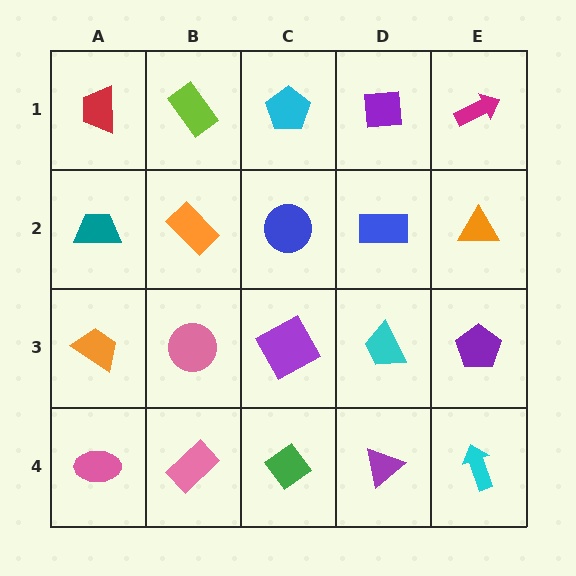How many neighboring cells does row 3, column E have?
3.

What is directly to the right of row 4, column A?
A pink rectangle.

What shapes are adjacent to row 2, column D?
A purple square (row 1, column D), a cyan trapezoid (row 3, column D), a blue circle (row 2, column C), an orange triangle (row 2, column E).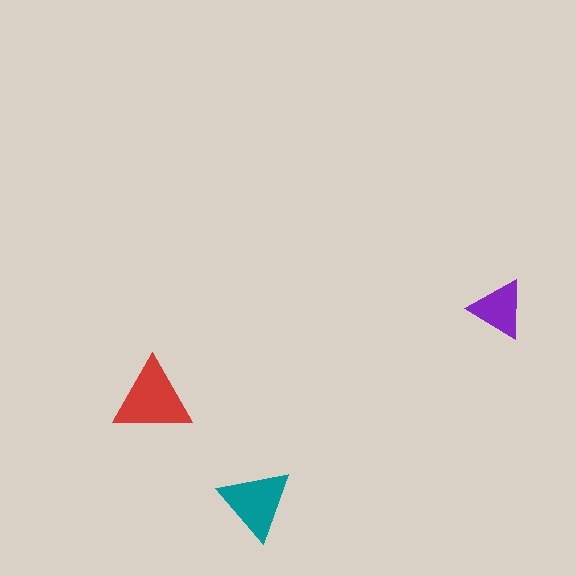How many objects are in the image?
There are 3 objects in the image.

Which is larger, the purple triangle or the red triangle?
The red one.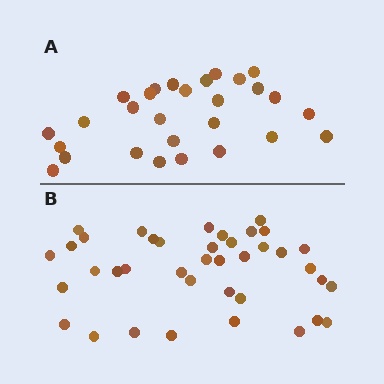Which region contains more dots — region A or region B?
Region B (the bottom region) has more dots.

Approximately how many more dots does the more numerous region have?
Region B has roughly 12 or so more dots than region A.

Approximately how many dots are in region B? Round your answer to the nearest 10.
About 40 dots. (The exact count is 39, which rounds to 40.)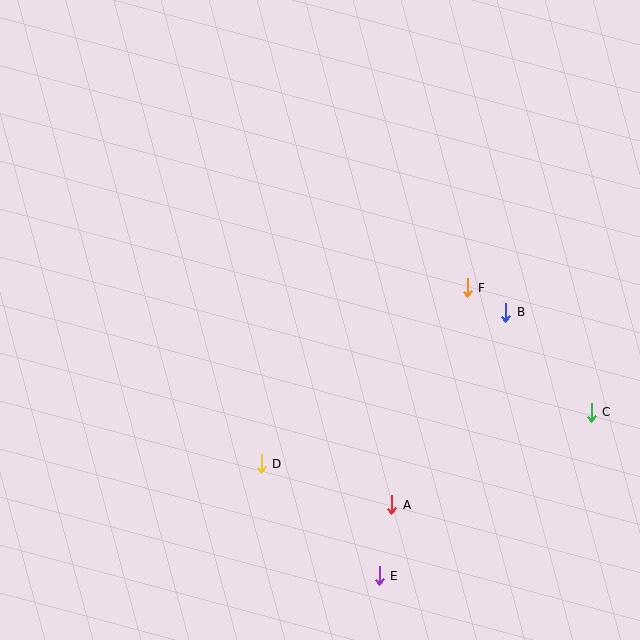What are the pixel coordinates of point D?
Point D is at (261, 464).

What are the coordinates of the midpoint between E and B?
The midpoint between E and B is at (442, 444).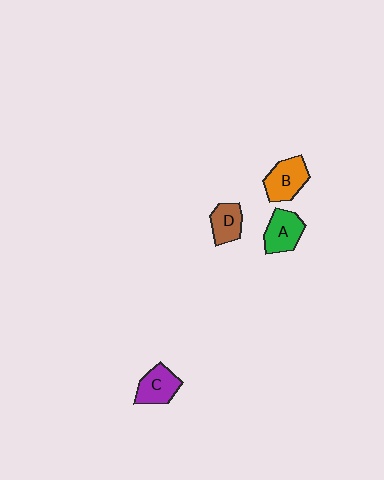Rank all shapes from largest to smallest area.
From largest to smallest: B (orange), A (green), C (purple), D (brown).